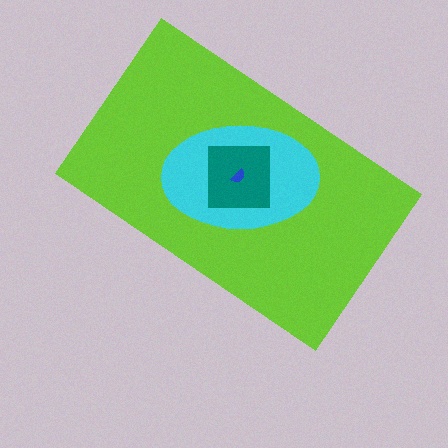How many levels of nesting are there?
4.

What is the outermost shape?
The lime rectangle.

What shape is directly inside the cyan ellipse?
The teal square.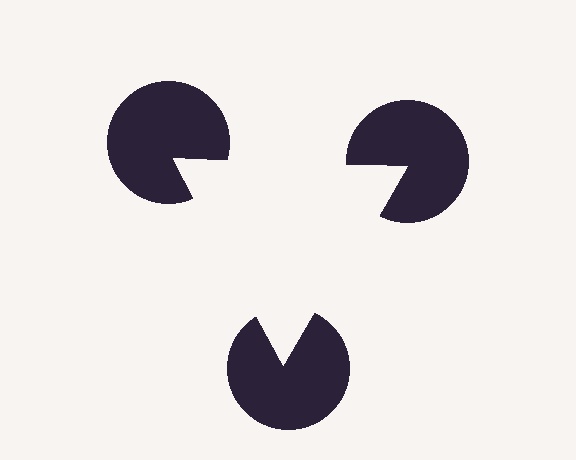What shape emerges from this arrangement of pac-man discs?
An illusory triangle — its edges are inferred from the aligned wedge cuts in the pac-man discs, not physically drawn.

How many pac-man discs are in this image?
There are 3 — one at each vertex of the illusory triangle.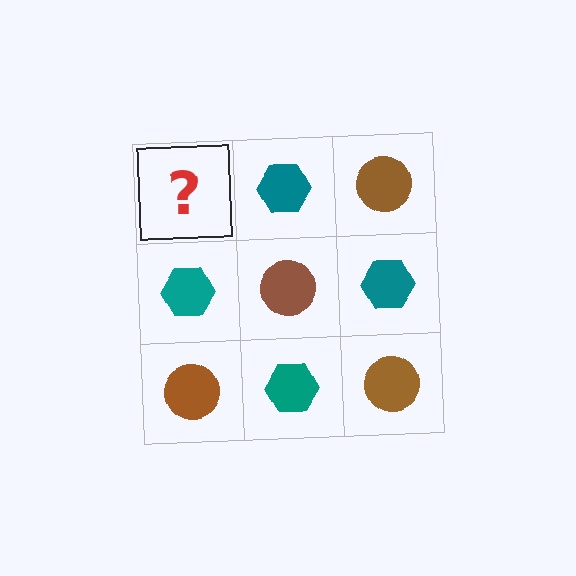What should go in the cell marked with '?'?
The missing cell should contain a brown circle.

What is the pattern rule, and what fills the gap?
The rule is that it alternates brown circle and teal hexagon in a checkerboard pattern. The gap should be filled with a brown circle.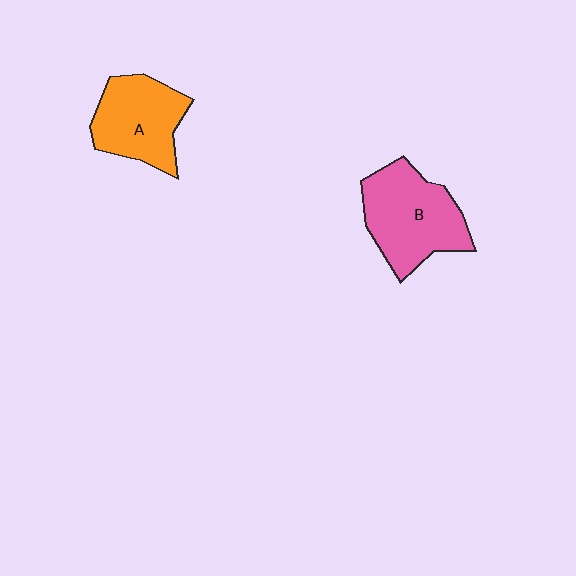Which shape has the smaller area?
Shape A (orange).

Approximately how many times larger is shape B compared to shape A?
Approximately 1.2 times.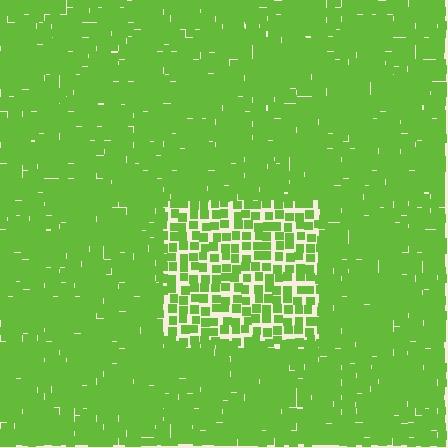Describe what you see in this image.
The image contains small lime elements arranged at two different densities. A rectangle-shaped region is visible where the elements are less densely packed than the surrounding area.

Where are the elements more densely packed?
The elements are more densely packed outside the rectangle boundary.